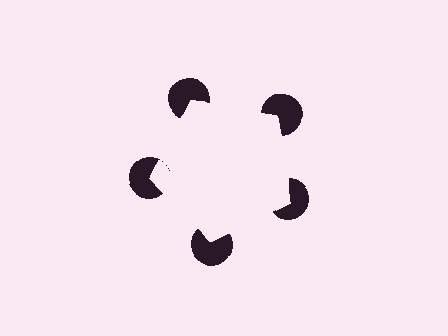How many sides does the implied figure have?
5 sides.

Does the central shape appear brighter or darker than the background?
It typically appears slightly brighter than the background, even though no actual brightness change is drawn.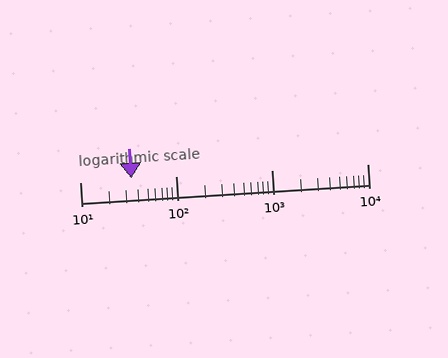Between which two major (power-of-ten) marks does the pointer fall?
The pointer is between 10 and 100.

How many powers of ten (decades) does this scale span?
The scale spans 3 decades, from 10 to 10000.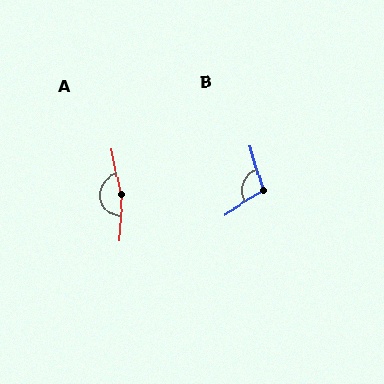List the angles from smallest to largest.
B (105°), A (166°).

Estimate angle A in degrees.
Approximately 166 degrees.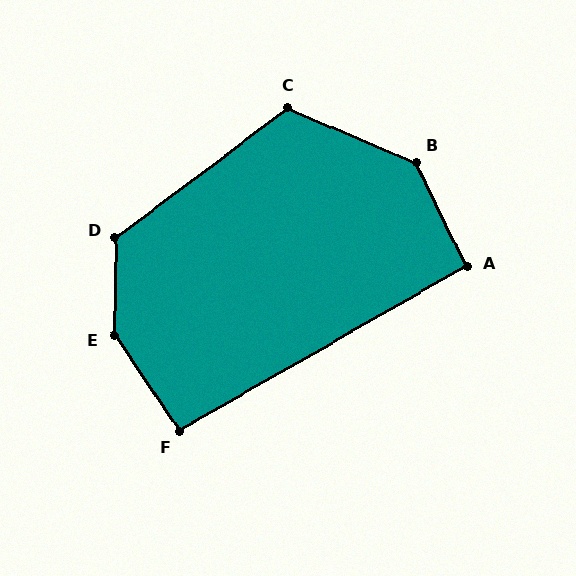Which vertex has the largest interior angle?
E, at approximately 146 degrees.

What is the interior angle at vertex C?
Approximately 120 degrees (obtuse).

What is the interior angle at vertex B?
Approximately 138 degrees (obtuse).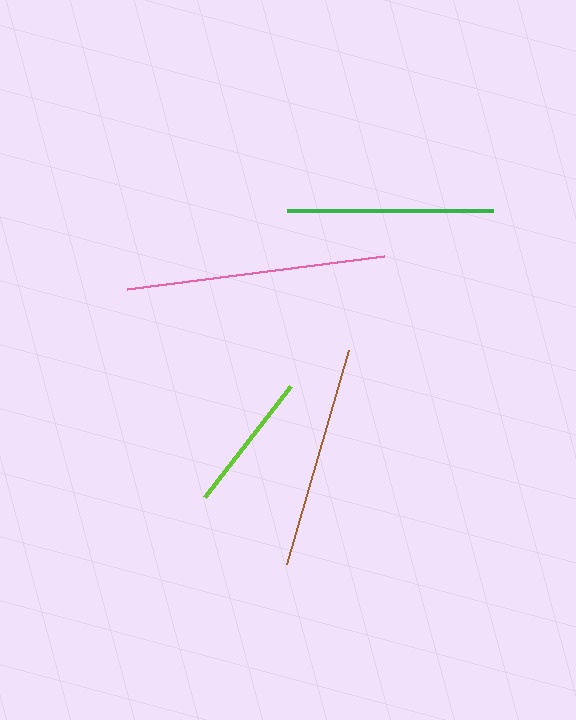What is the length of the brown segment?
The brown segment is approximately 223 pixels long.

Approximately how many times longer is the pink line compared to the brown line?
The pink line is approximately 1.2 times the length of the brown line.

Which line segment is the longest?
The pink line is the longest at approximately 260 pixels.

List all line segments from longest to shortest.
From longest to shortest: pink, brown, green, lime.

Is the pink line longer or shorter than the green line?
The pink line is longer than the green line.